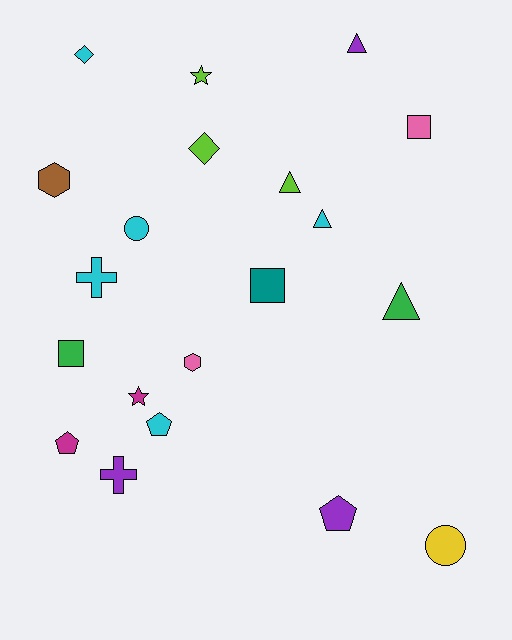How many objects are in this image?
There are 20 objects.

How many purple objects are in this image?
There are 3 purple objects.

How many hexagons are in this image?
There are 2 hexagons.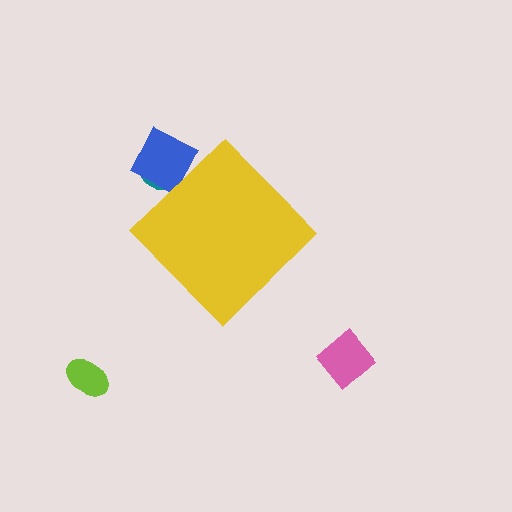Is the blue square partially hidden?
Yes, the blue square is partially hidden behind the yellow diamond.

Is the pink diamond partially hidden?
No, the pink diamond is fully visible.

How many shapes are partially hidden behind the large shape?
2 shapes are partially hidden.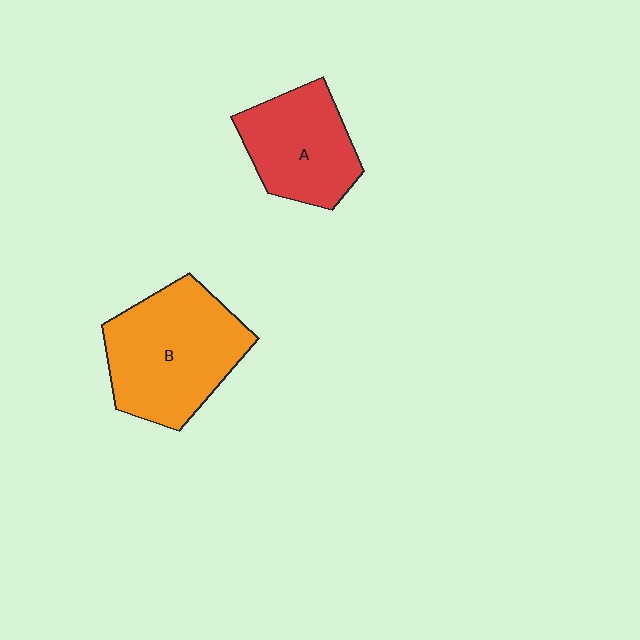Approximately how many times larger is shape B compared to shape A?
Approximately 1.4 times.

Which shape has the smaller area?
Shape A (red).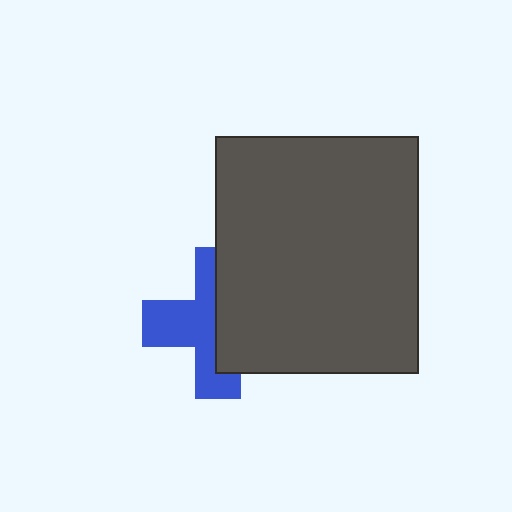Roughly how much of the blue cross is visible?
About half of it is visible (roughly 52%).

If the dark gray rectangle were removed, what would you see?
You would see the complete blue cross.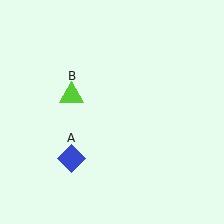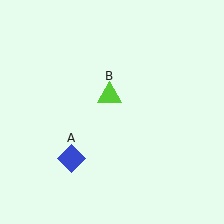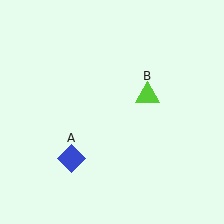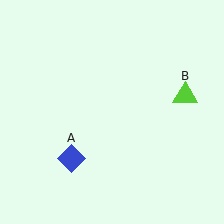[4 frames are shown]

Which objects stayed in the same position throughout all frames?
Blue diamond (object A) remained stationary.